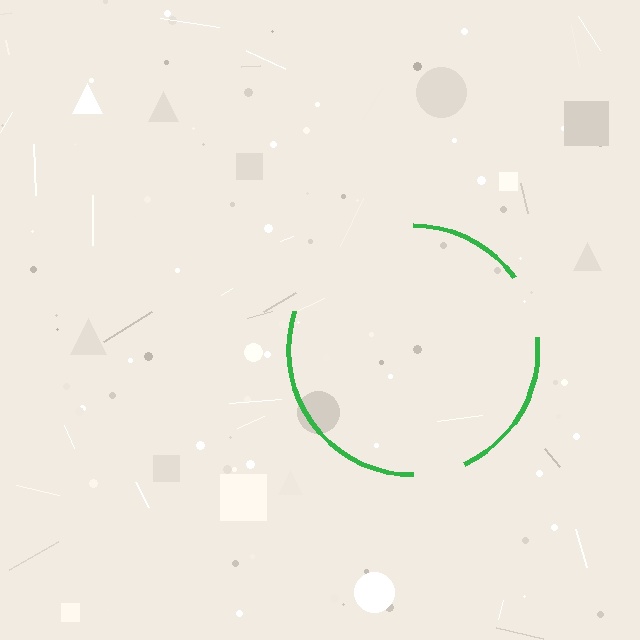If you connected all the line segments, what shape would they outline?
They would outline a circle.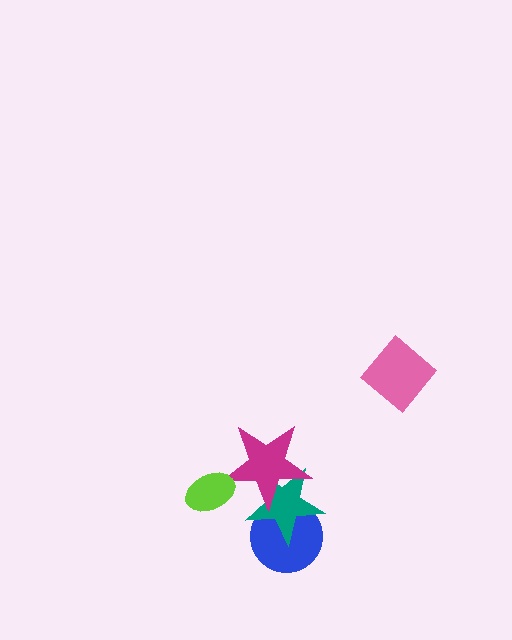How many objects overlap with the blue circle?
2 objects overlap with the blue circle.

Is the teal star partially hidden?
Yes, it is partially covered by another shape.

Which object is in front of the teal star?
The magenta star is in front of the teal star.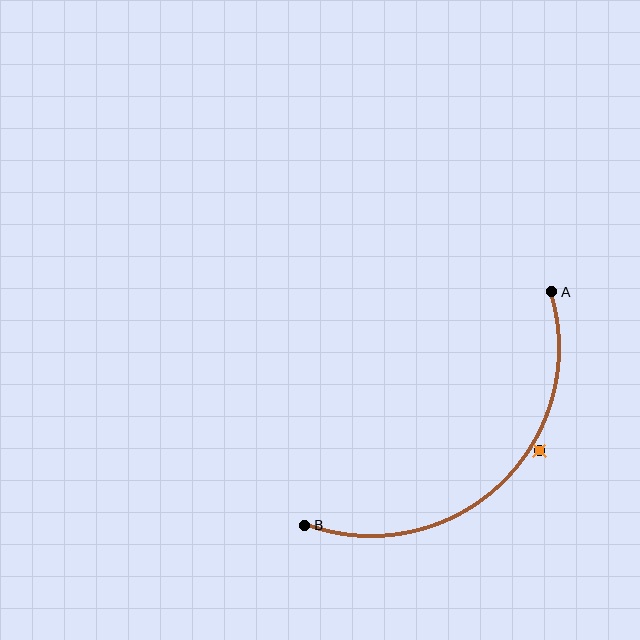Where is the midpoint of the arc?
The arc midpoint is the point on the curve farthest from the straight line joining A and B. It sits below and to the right of that line.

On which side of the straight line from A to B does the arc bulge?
The arc bulges below and to the right of the straight line connecting A and B.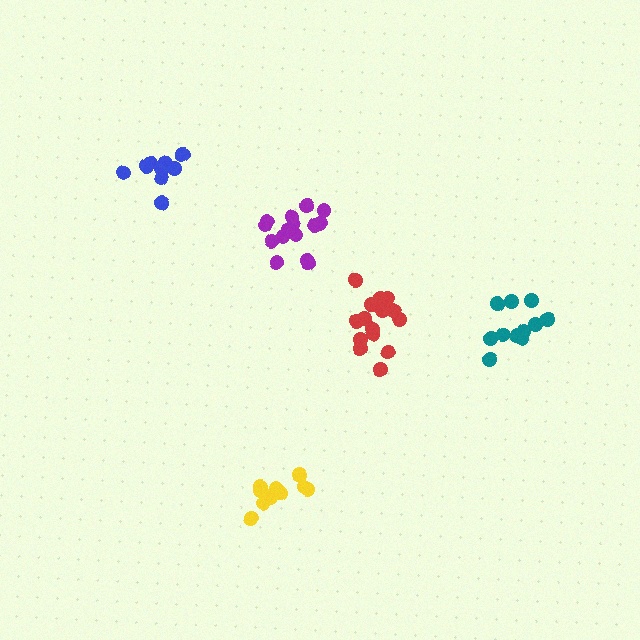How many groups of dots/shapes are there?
There are 5 groups.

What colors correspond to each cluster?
The clusters are colored: teal, purple, yellow, red, blue.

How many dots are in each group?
Group 1: 11 dots, Group 2: 15 dots, Group 3: 11 dots, Group 4: 15 dots, Group 5: 10 dots (62 total).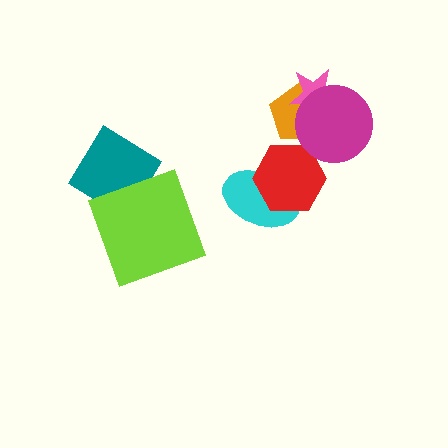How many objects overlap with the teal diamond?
1 object overlaps with the teal diamond.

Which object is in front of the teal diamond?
The lime square is in front of the teal diamond.